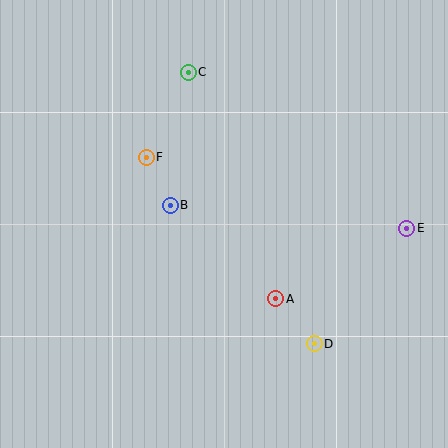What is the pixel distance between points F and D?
The distance between F and D is 251 pixels.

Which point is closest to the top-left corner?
Point C is closest to the top-left corner.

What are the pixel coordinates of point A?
Point A is at (276, 299).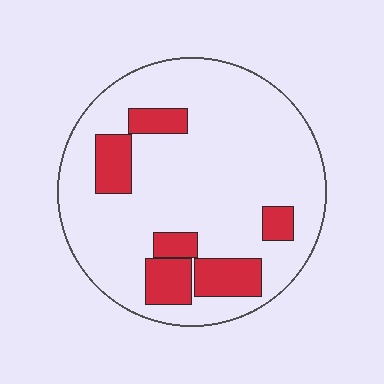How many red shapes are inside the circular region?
6.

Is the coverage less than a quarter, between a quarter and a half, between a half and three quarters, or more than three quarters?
Less than a quarter.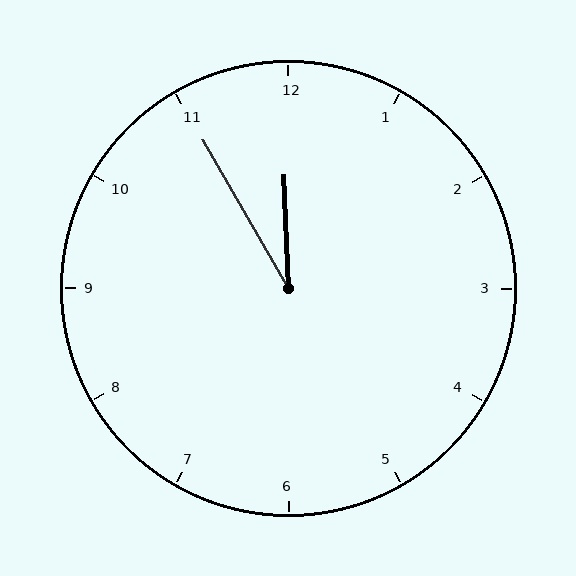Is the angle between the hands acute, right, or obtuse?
It is acute.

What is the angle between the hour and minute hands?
Approximately 28 degrees.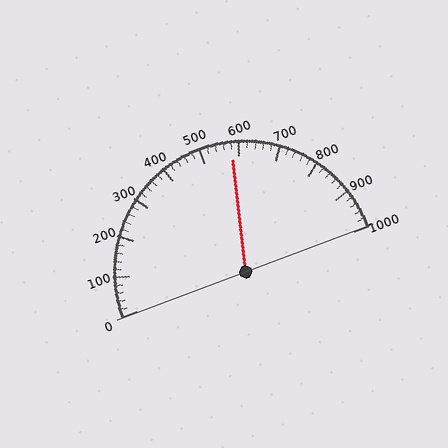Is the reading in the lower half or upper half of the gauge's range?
The reading is in the upper half of the range (0 to 1000).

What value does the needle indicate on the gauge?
The needle indicates approximately 580.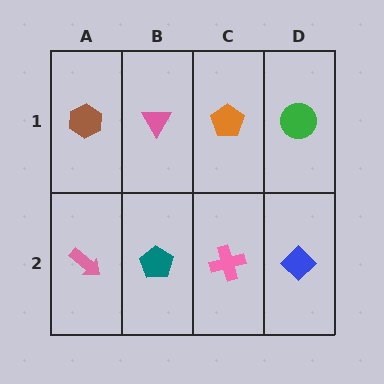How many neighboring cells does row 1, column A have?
2.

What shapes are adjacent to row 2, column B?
A pink triangle (row 1, column B), a pink arrow (row 2, column A), a pink cross (row 2, column C).